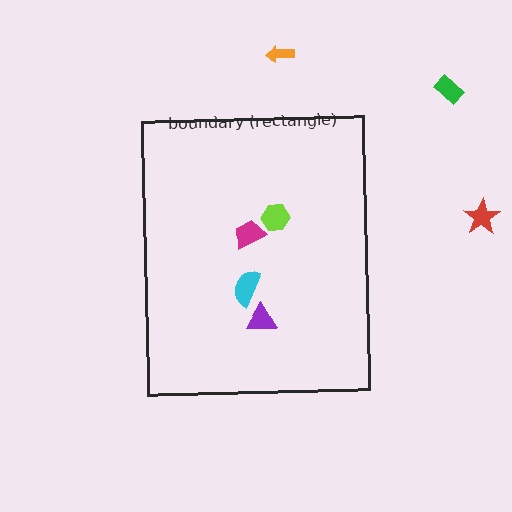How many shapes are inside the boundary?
4 inside, 3 outside.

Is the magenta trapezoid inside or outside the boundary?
Inside.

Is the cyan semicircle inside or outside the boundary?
Inside.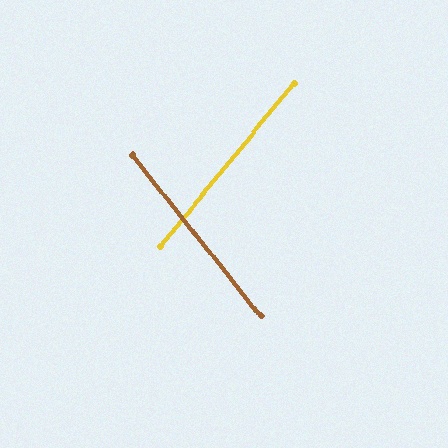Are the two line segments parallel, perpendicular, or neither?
Neither parallel nor perpendicular — they differ by about 78°.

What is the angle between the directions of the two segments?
Approximately 78 degrees.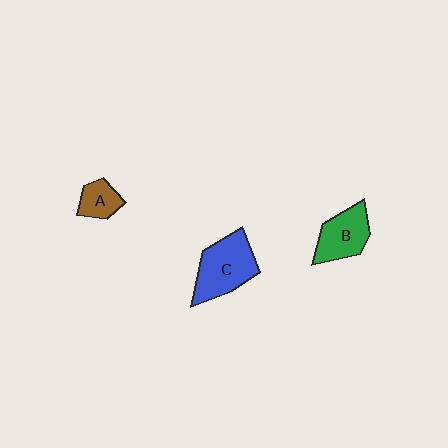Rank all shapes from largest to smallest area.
From largest to smallest: C (blue), B (green), A (brown).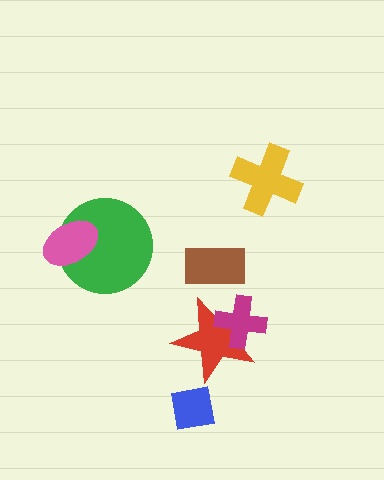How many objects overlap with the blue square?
0 objects overlap with the blue square.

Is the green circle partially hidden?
Yes, it is partially covered by another shape.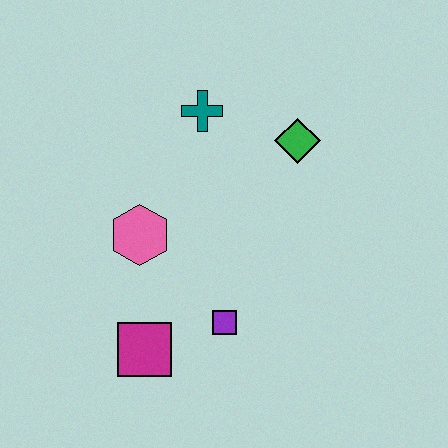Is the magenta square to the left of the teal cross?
Yes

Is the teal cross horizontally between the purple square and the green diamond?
No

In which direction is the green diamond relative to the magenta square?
The green diamond is above the magenta square.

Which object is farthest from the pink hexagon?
The green diamond is farthest from the pink hexagon.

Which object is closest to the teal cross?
The green diamond is closest to the teal cross.